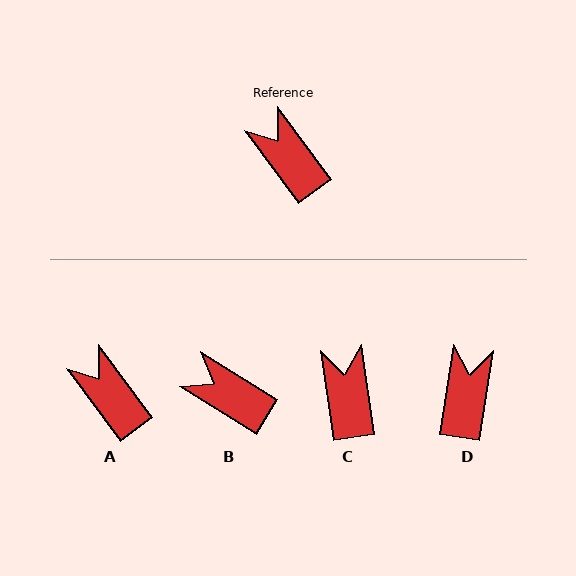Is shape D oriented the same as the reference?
No, it is off by about 45 degrees.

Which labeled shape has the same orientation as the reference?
A.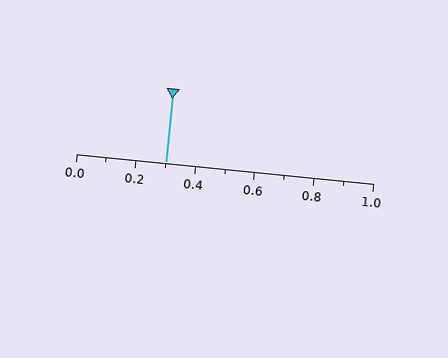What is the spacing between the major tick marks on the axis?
The major ticks are spaced 0.2 apart.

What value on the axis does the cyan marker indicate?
The marker indicates approximately 0.3.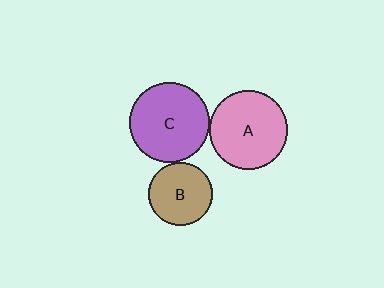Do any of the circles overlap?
No, none of the circles overlap.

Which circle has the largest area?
Circle C (purple).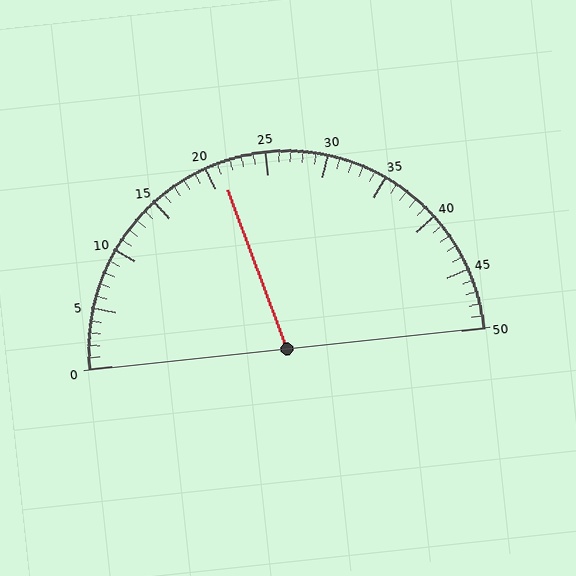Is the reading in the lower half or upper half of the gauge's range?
The reading is in the lower half of the range (0 to 50).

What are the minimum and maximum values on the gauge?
The gauge ranges from 0 to 50.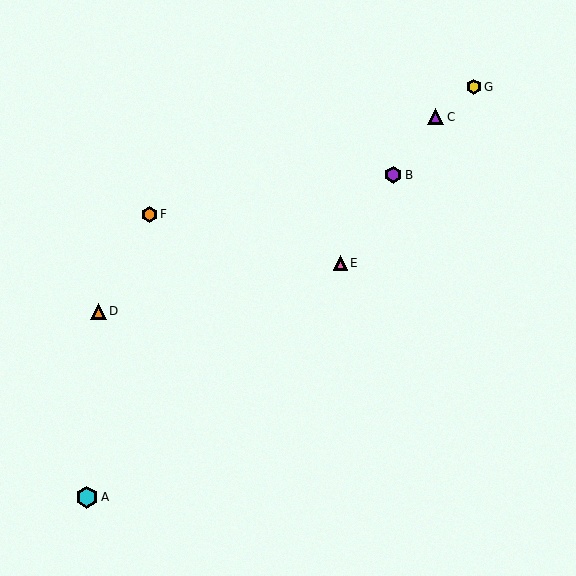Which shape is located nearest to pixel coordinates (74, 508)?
The cyan hexagon (labeled A) at (87, 497) is nearest to that location.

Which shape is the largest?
The cyan hexagon (labeled A) is the largest.